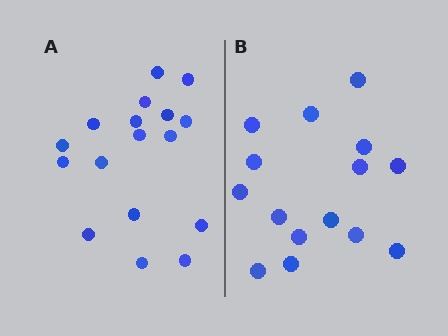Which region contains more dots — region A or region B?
Region A (the left region) has more dots.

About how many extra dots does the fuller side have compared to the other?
Region A has just a few more — roughly 2 or 3 more dots than region B.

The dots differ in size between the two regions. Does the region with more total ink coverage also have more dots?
No. Region B has more total ink coverage because its dots are larger, but region A actually contains more individual dots. Total area can be misleading — the number of items is what matters here.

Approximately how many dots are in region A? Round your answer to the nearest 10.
About 20 dots. (The exact count is 17, which rounds to 20.)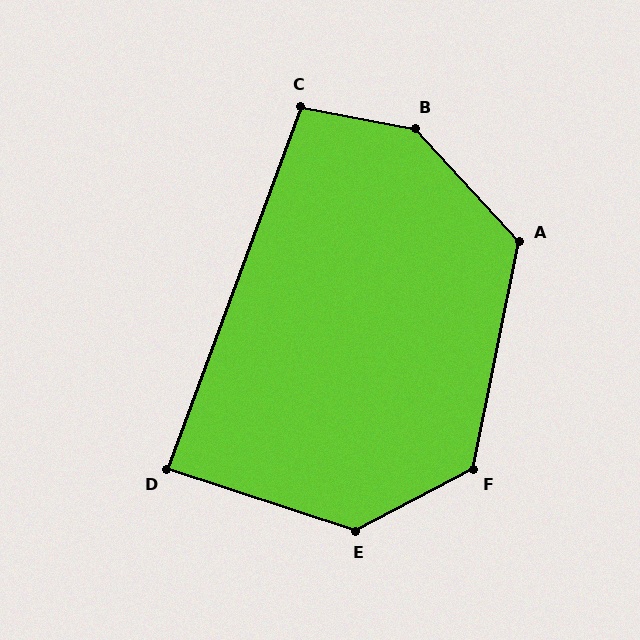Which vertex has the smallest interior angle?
D, at approximately 88 degrees.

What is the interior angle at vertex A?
Approximately 126 degrees (obtuse).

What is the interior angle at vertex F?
Approximately 129 degrees (obtuse).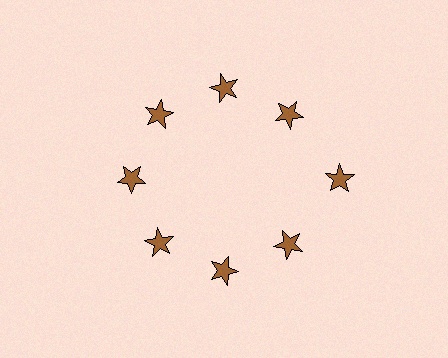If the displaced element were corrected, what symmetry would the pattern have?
It would have 8-fold rotational symmetry — the pattern would map onto itself every 45 degrees.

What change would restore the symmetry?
The symmetry would be restored by moving it inward, back onto the ring so that all 8 stars sit at equal angles and equal distance from the center.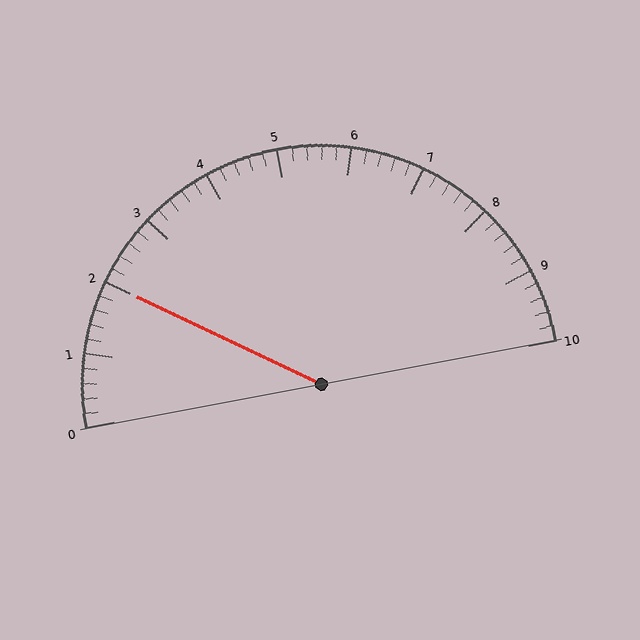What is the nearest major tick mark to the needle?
The nearest major tick mark is 2.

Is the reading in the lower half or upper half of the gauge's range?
The reading is in the lower half of the range (0 to 10).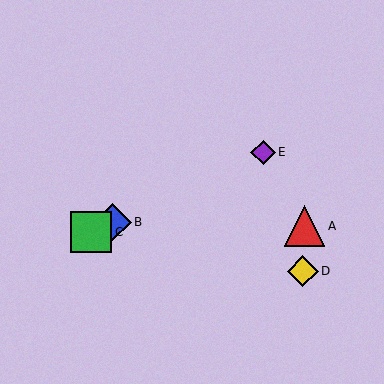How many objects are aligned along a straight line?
3 objects (B, C, E) are aligned along a straight line.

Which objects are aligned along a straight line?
Objects B, C, E are aligned along a straight line.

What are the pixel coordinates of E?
Object E is at (263, 152).